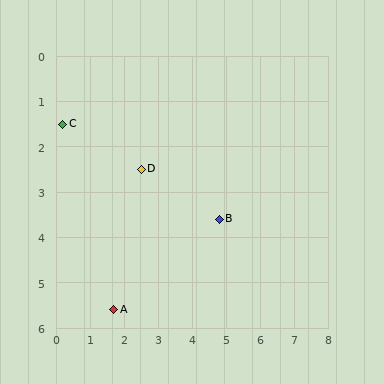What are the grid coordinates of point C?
Point C is at approximately (0.2, 1.5).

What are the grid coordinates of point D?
Point D is at approximately (2.5, 2.5).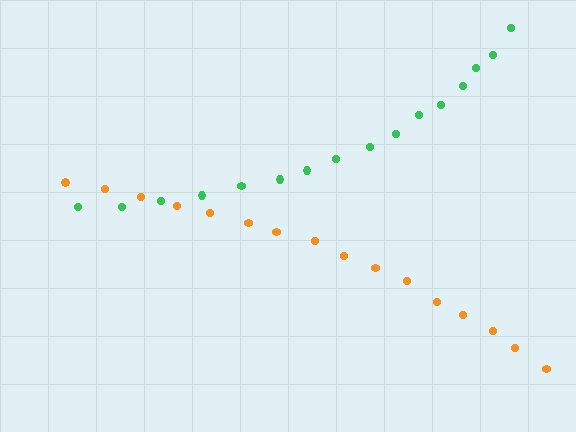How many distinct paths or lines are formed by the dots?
There are 2 distinct paths.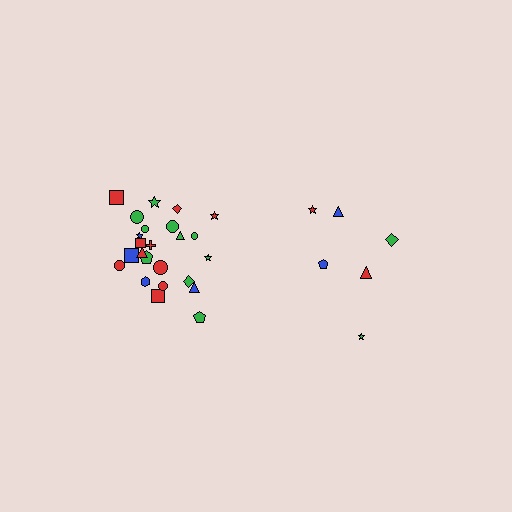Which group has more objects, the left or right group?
The left group.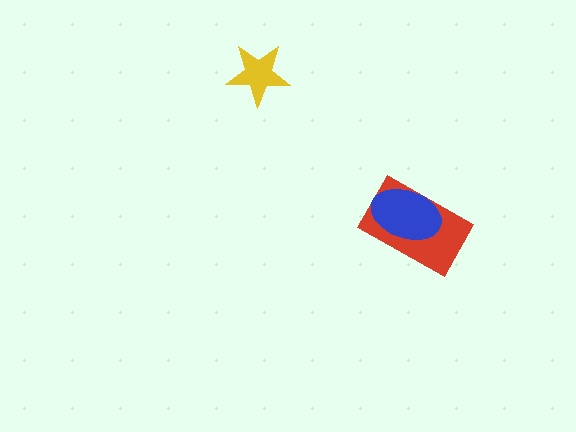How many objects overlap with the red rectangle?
1 object overlaps with the red rectangle.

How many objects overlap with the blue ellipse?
1 object overlaps with the blue ellipse.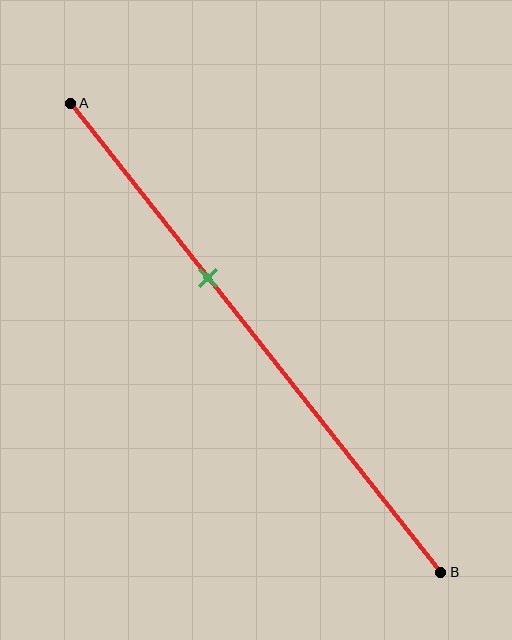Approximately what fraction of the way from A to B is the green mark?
The green mark is approximately 35% of the way from A to B.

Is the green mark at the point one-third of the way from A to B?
No, the mark is at about 35% from A, not at the 33% one-third point.